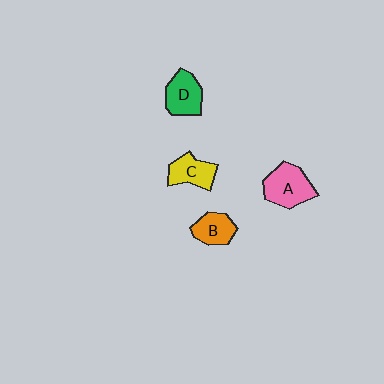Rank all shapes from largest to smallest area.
From largest to smallest: A (pink), D (green), C (yellow), B (orange).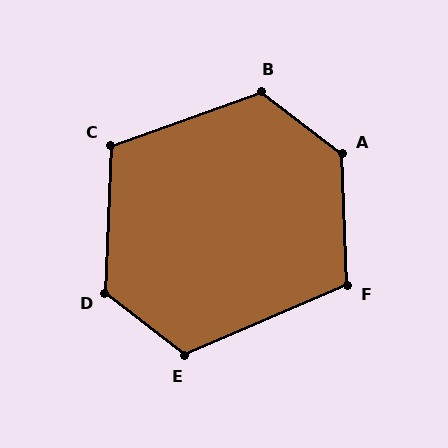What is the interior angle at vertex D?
Approximately 126 degrees (obtuse).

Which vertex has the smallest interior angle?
F, at approximately 111 degrees.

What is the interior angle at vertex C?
Approximately 112 degrees (obtuse).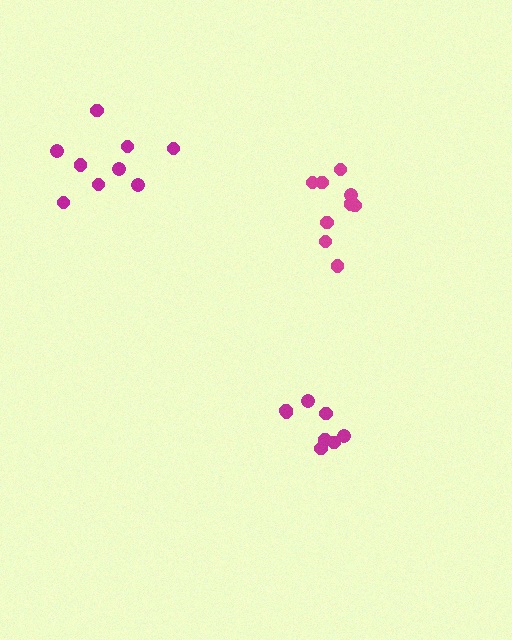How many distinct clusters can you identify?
There are 3 distinct clusters.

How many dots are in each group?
Group 1: 9 dots, Group 2: 8 dots, Group 3: 9 dots (26 total).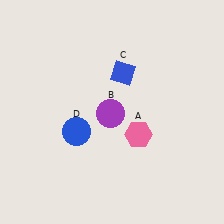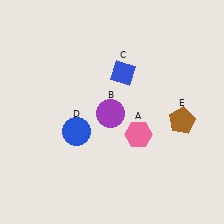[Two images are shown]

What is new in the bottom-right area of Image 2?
A brown pentagon (E) was added in the bottom-right area of Image 2.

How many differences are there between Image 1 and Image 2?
There is 1 difference between the two images.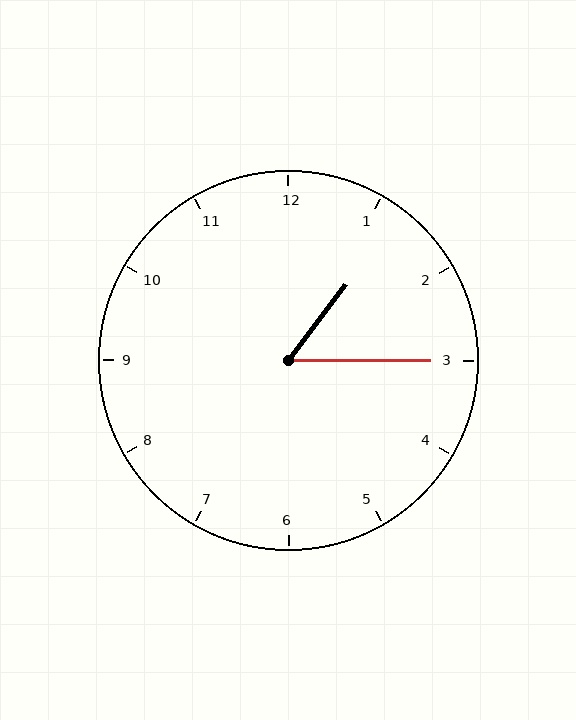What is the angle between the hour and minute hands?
Approximately 52 degrees.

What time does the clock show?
1:15.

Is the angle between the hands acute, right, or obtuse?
It is acute.